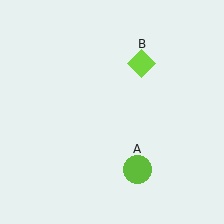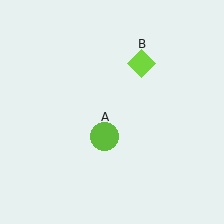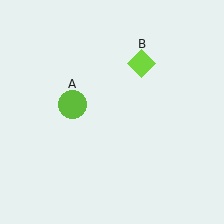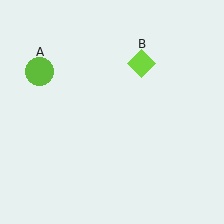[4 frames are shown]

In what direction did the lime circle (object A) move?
The lime circle (object A) moved up and to the left.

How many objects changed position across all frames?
1 object changed position: lime circle (object A).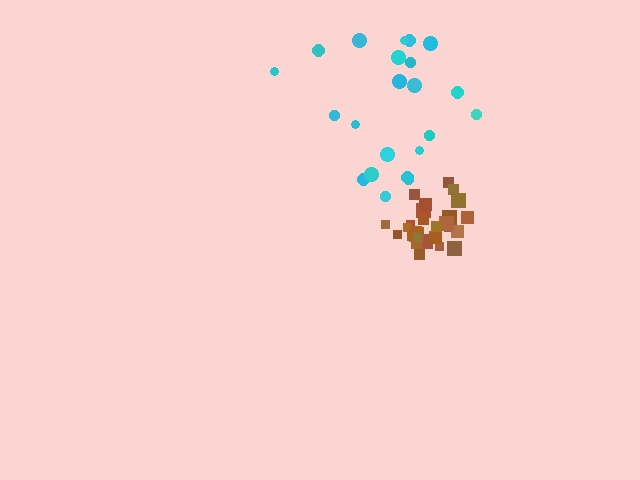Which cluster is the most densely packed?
Brown.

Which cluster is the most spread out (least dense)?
Cyan.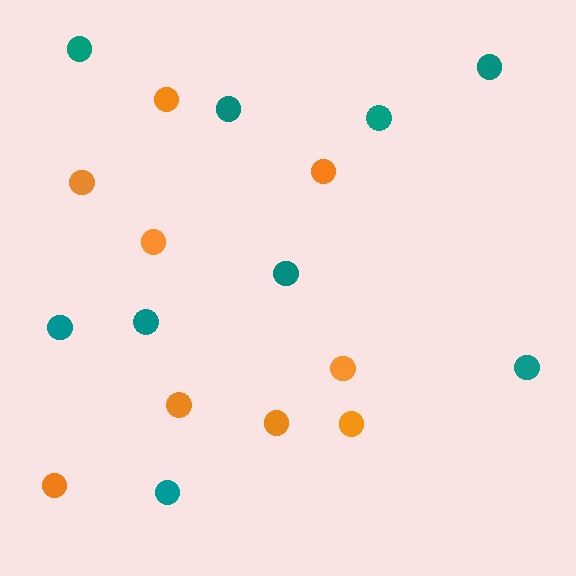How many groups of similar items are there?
There are 2 groups: one group of orange circles (9) and one group of teal circles (9).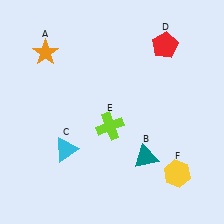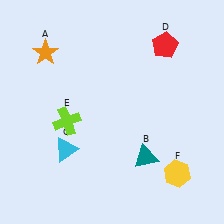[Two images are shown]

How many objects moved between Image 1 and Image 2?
1 object moved between the two images.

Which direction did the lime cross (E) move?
The lime cross (E) moved left.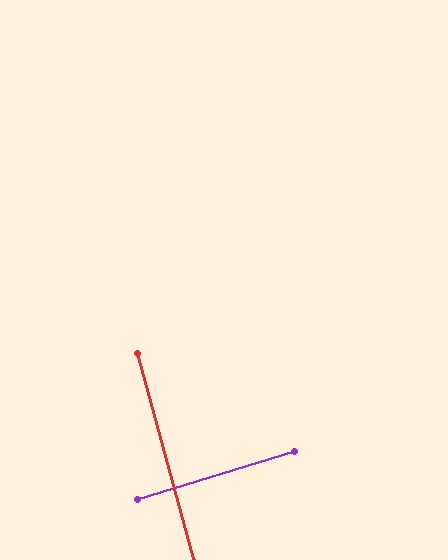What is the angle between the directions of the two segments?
Approximately 88 degrees.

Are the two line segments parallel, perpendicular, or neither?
Perpendicular — they meet at approximately 88°.